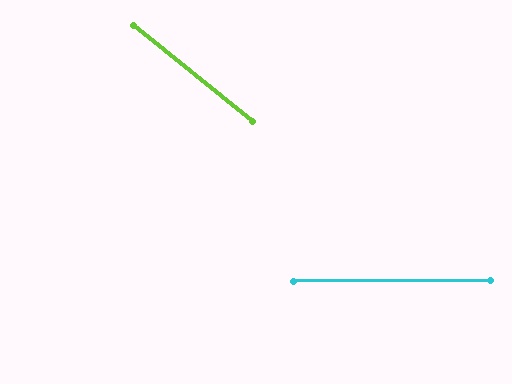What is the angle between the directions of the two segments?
Approximately 39 degrees.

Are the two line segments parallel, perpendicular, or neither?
Neither parallel nor perpendicular — they differ by about 39°.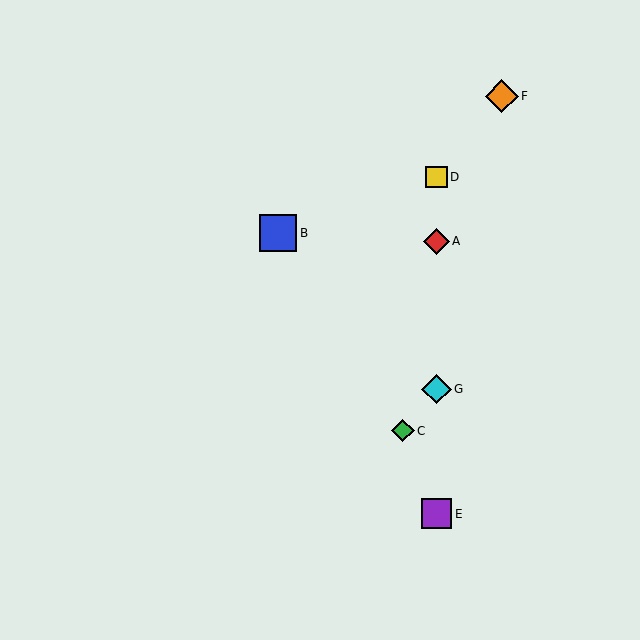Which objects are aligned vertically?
Objects A, D, E, G are aligned vertically.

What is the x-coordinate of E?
Object E is at x≈436.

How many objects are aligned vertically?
4 objects (A, D, E, G) are aligned vertically.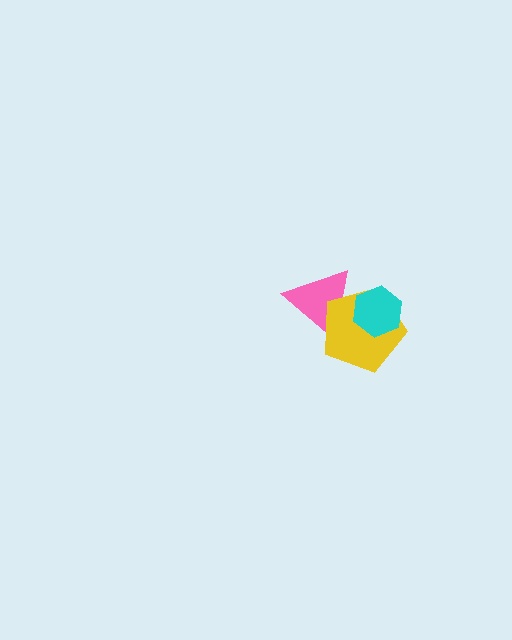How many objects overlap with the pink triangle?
2 objects overlap with the pink triangle.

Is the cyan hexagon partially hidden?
No, no other shape covers it.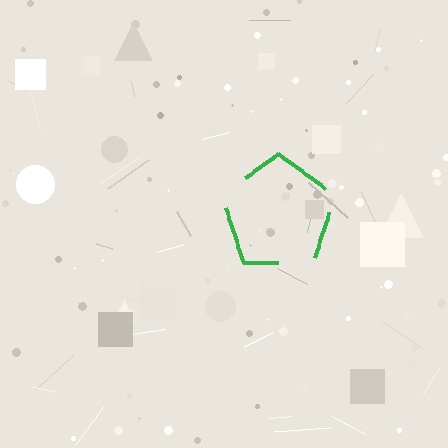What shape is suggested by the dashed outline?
The dashed outline suggests a pentagon.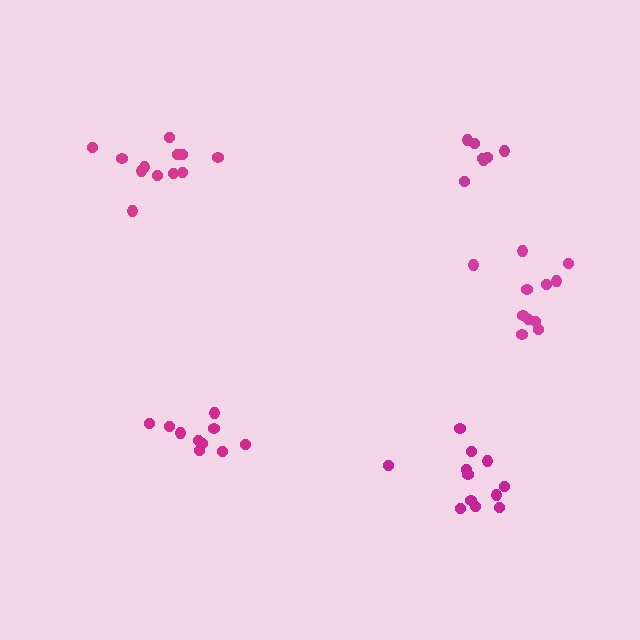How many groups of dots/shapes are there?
There are 5 groups.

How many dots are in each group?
Group 1: 10 dots, Group 2: 11 dots, Group 3: 7 dots, Group 4: 12 dots, Group 5: 12 dots (52 total).